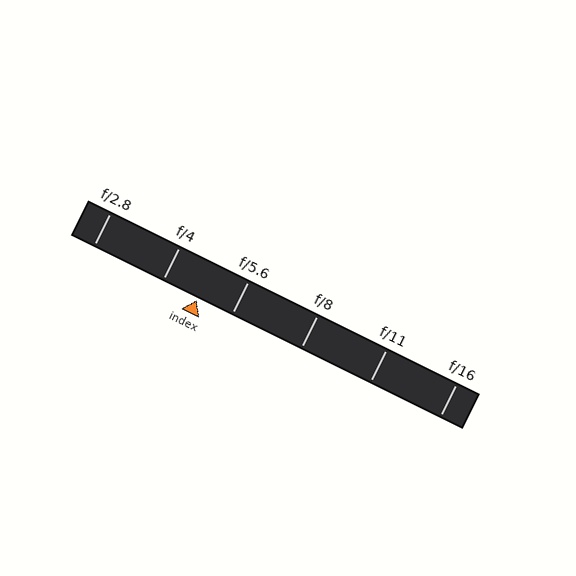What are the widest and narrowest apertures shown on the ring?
The widest aperture shown is f/2.8 and the narrowest is f/16.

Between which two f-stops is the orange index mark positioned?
The index mark is between f/4 and f/5.6.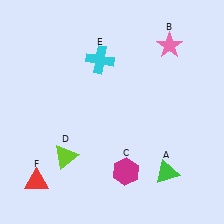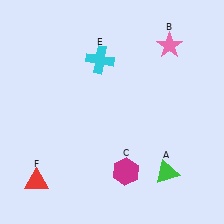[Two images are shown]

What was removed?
The lime triangle (D) was removed in Image 2.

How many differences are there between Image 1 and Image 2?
There is 1 difference between the two images.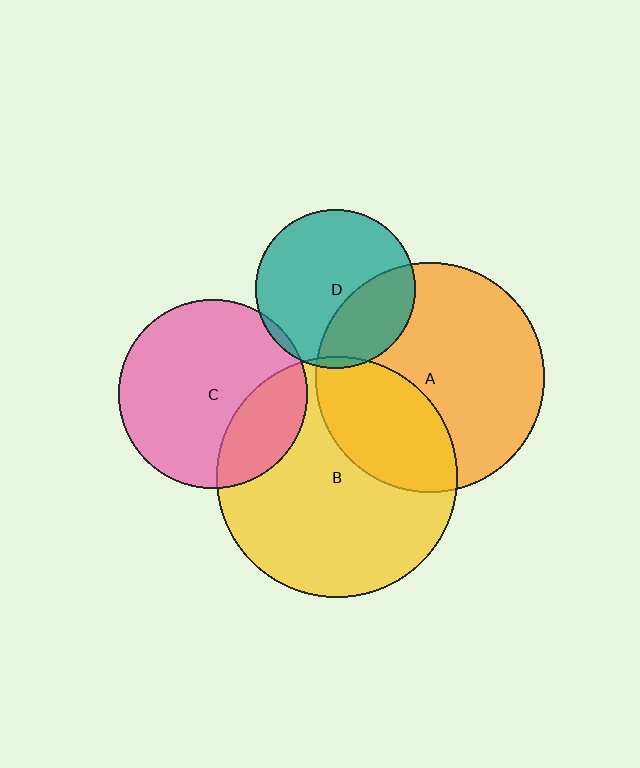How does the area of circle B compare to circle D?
Approximately 2.3 times.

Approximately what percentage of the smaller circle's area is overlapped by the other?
Approximately 5%.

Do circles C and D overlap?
Yes.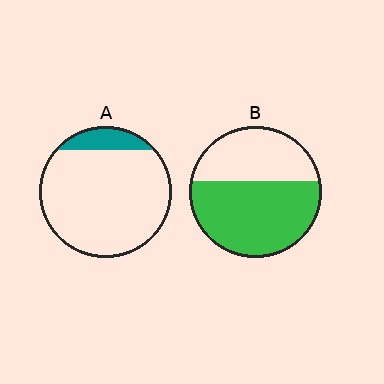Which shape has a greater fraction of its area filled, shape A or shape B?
Shape B.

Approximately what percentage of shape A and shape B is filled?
A is approximately 10% and B is approximately 60%.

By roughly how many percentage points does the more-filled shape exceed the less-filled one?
By roughly 50 percentage points (B over A).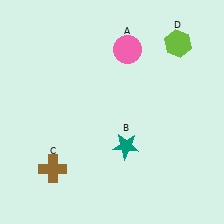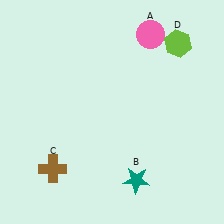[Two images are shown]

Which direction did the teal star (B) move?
The teal star (B) moved down.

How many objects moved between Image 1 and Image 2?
2 objects moved between the two images.